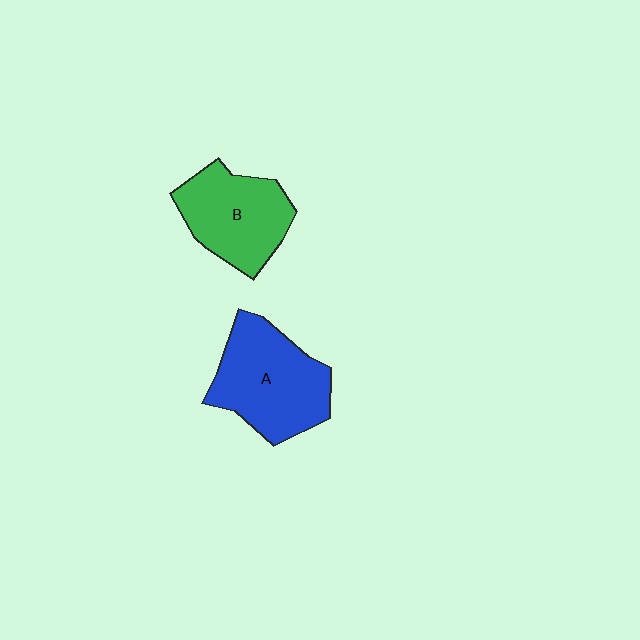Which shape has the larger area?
Shape A (blue).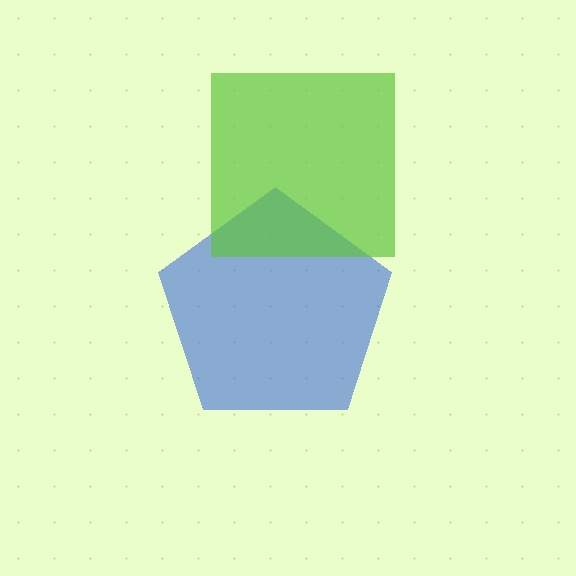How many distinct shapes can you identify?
There are 2 distinct shapes: a blue pentagon, a lime square.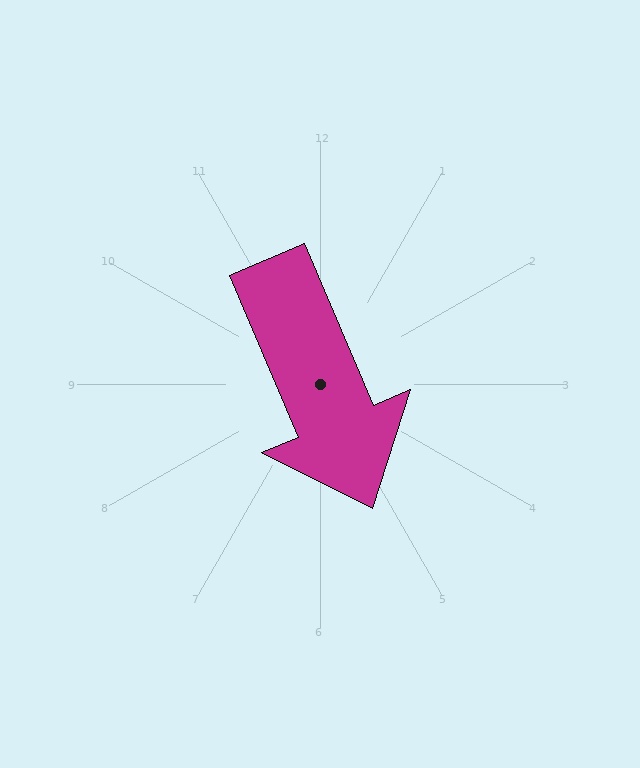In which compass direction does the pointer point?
Southeast.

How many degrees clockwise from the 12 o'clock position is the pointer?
Approximately 157 degrees.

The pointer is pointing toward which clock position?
Roughly 5 o'clock.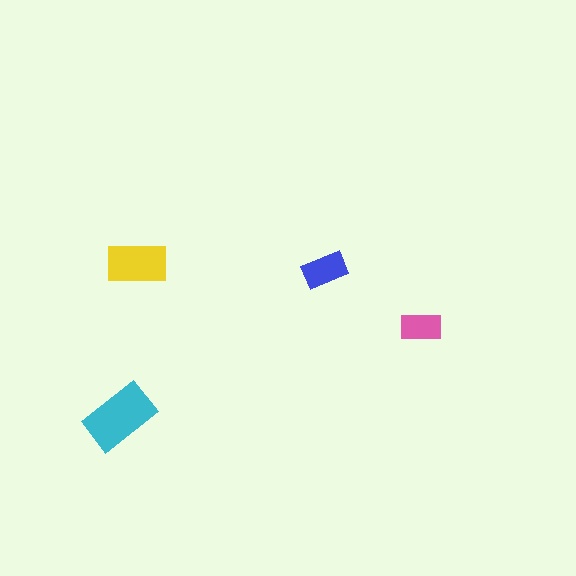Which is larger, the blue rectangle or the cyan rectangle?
The cyan one.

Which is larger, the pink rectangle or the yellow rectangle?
The yellow one.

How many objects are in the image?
There are 4 objects in the image.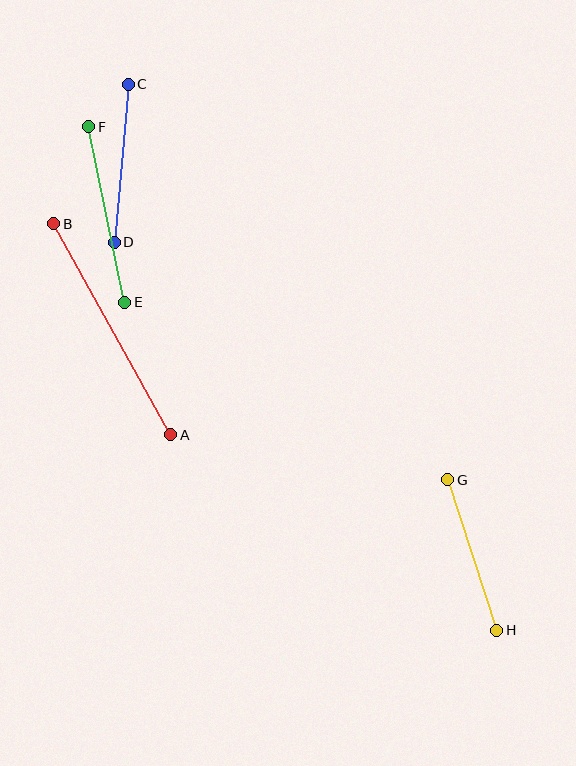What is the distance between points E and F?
The distance is approximately 179 pixels.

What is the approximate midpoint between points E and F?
The midpoint is at approximately (107, 214) pixels.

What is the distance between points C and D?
The distance is approximately 159 pixels.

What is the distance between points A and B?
The distance is approximately 241 pixels.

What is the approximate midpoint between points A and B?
The midpoint is at approximately (112, 329) pixels.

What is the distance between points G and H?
The distance is approximately 158 pixels.